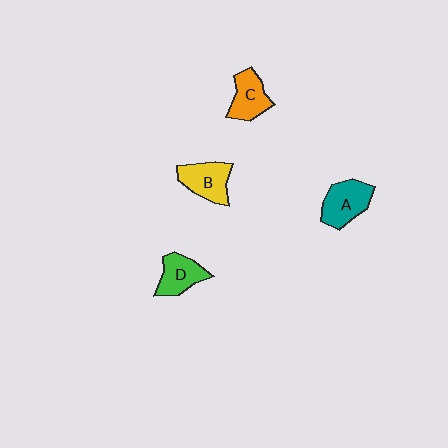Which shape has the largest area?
Shape A (teal).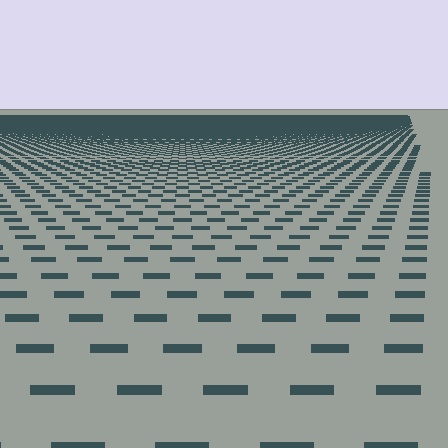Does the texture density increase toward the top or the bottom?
Density increases toward the top.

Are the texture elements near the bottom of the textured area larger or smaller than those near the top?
Larger. Near the bottom, elements are closer to the viewer and appear at a bigger on-screen size.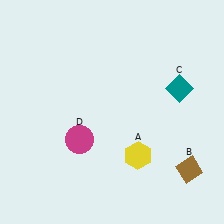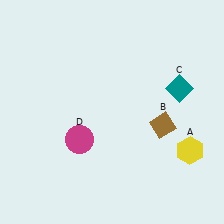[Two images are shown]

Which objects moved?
The objects that moved are: the yellow hexagon (A), the brown diamond (B).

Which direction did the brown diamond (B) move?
The brown diamond (B) moved up.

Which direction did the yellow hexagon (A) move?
The yellow hexagon (A) moved right.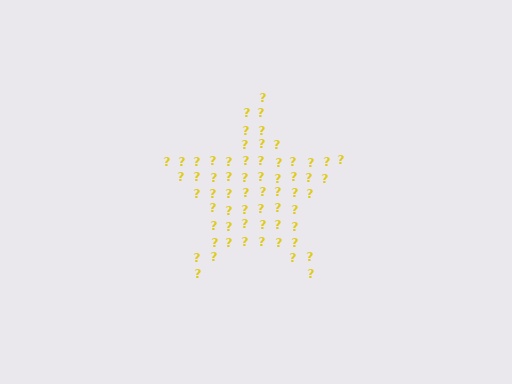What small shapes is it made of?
It is made of small question marks.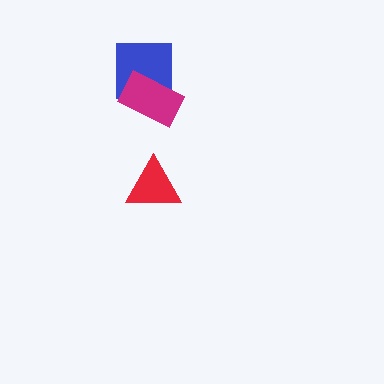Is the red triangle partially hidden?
No, no other shape covers it.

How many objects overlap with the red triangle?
0 objects overlap with the red triangle.